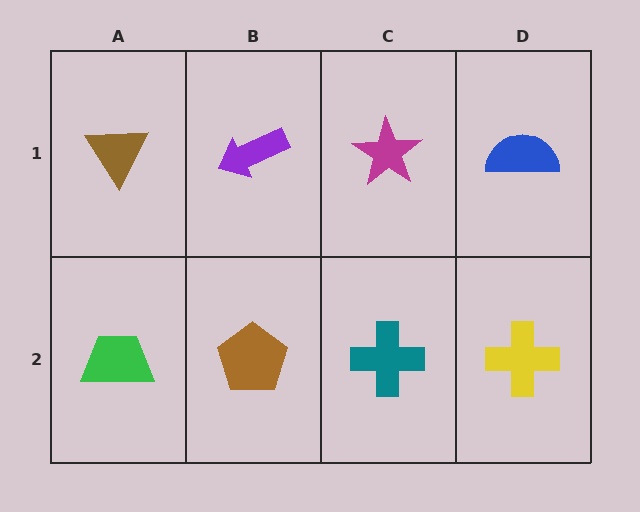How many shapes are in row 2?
4 shapes.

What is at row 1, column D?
A blue semicircle.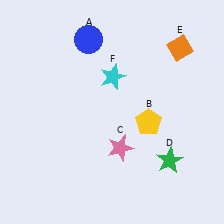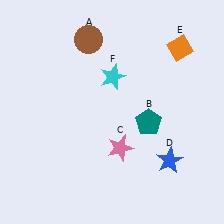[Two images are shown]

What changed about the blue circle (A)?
In Image 1, A is blue. In Image 2, it changed to brown.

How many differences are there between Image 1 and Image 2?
There are 3 differences between the two images.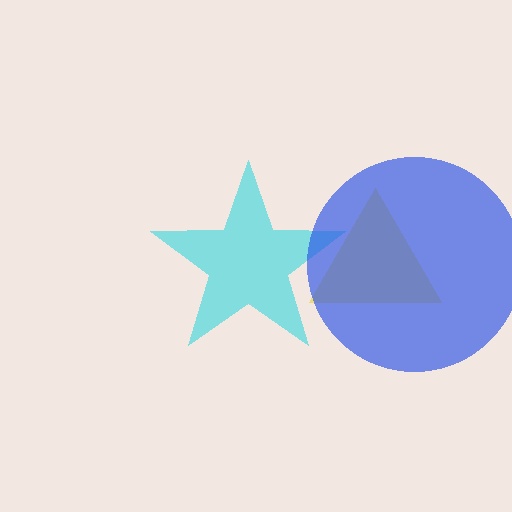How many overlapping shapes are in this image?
There are 3 overlapping shapes in the image.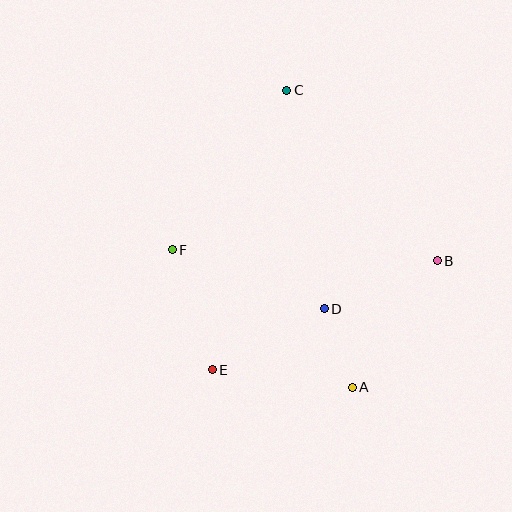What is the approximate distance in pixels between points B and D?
The distance between B and D is approximately 123 pixels.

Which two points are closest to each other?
Points A and D are closest to each other.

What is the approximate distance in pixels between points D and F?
The distance between D and F is approximately 163 pixels.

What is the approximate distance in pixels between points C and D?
The distance between C and D is approximately 222 pixels.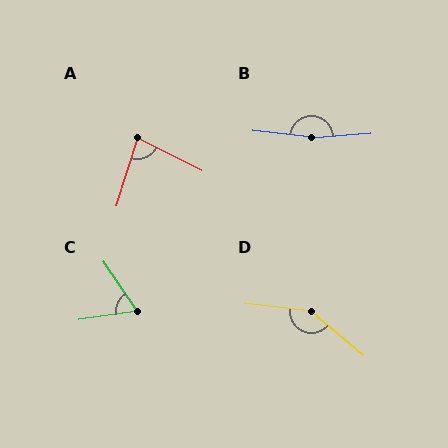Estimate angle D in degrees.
Approximately 146 degrees.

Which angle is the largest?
B, at approximately 170 degrees.